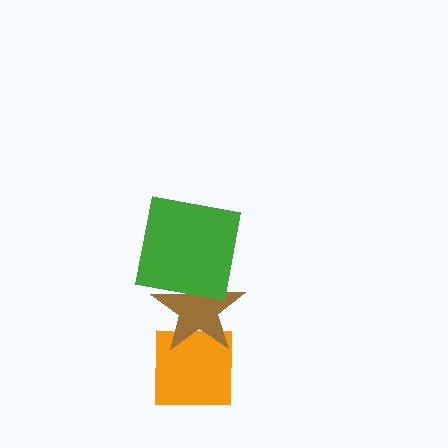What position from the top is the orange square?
The orange square is 3rd from the top.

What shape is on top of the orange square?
The brown star is on top of the orange square.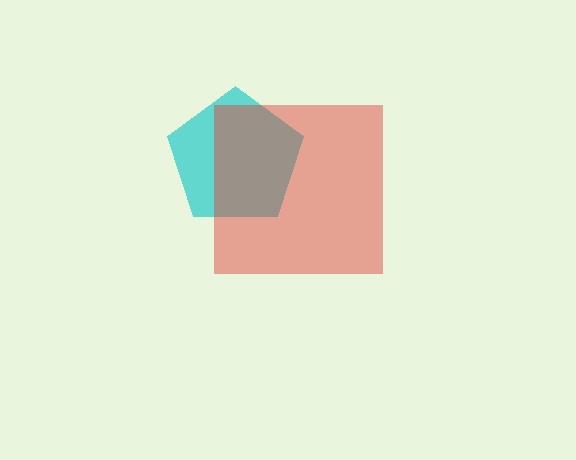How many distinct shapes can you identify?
There are 2 distinct shapes: a cyan pentagon, a red square.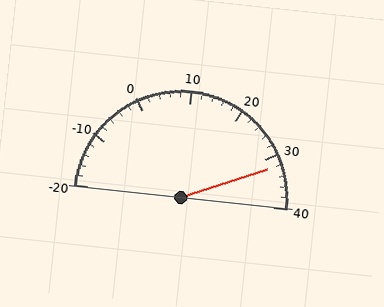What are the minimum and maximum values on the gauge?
The gauge ranges from -20 to 40.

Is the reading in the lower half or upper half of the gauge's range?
The reading is in the upper half of the range (-20 to 40).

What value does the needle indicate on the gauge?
The needle indicates approximately 32.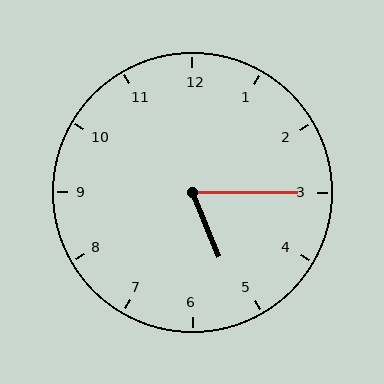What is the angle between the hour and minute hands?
Approximately 68 degrees.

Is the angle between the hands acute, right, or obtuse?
It is acute.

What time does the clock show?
5:15.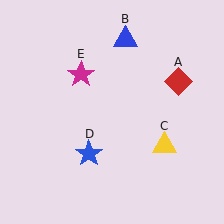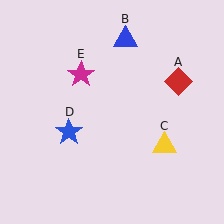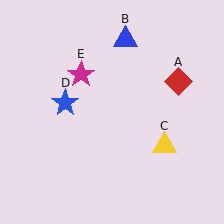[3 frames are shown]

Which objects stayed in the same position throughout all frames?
Red diamond (object A) and blue triangle (object B) and yellow triangle (object C) and magenta star (object E) remained stationary.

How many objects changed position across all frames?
1 object changed position: blue star (object D).